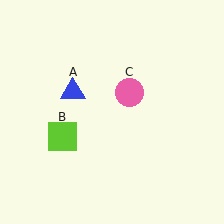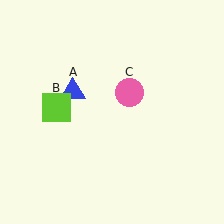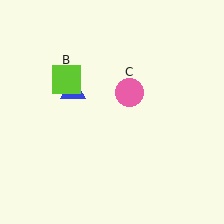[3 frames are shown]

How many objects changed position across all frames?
1 object changed position: lime square (object B).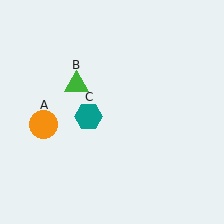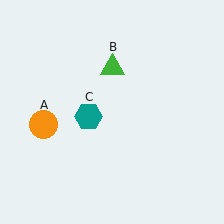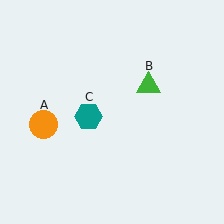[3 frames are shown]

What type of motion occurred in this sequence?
The green triangle (object B) rotated clockwise around the center of the scene.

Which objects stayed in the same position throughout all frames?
Orange circle (object A) and teal hexagon (object C) remained stationary.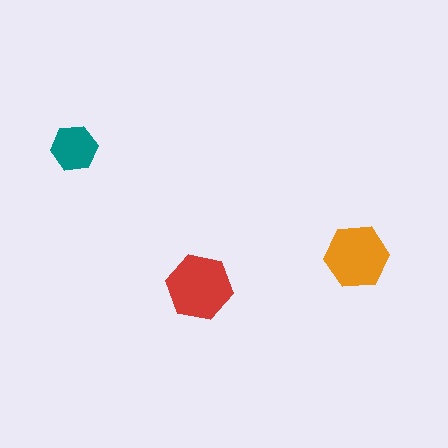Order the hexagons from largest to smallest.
the red one, the orange one, the teal one.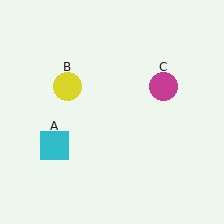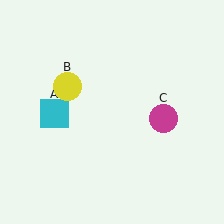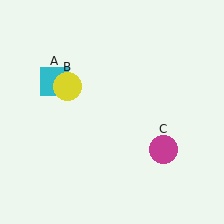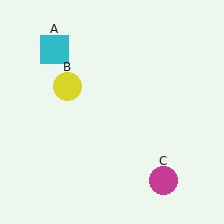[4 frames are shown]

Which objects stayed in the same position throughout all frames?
Yellow circle (object B) remained stationary.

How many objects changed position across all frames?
2 objects changed position: cyan square (object A), magenta circle (object C).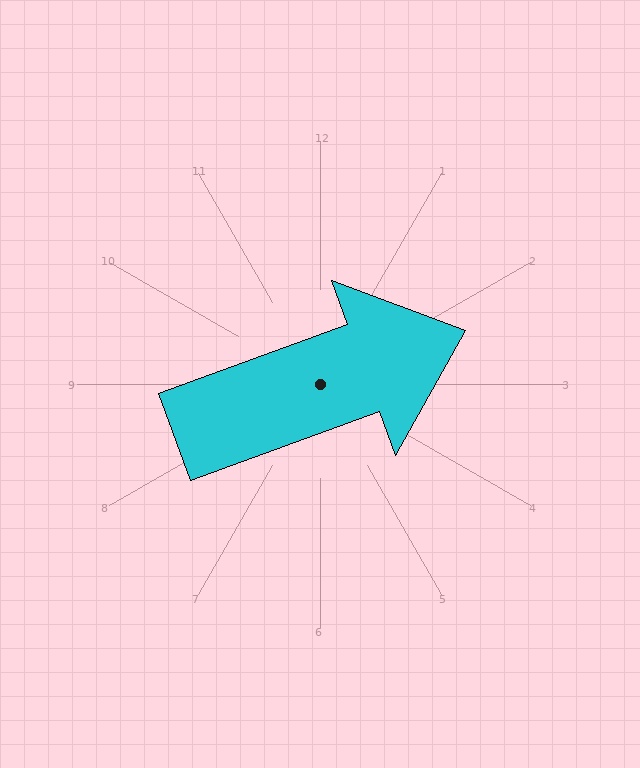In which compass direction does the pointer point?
East.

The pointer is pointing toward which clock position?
Roughly 2 o'clock.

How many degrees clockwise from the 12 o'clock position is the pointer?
Approximately 70 degrees.